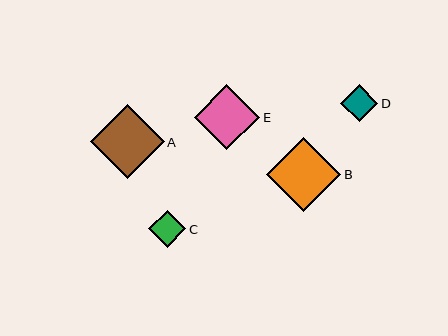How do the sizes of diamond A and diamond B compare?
Diamond A and diamond B are approximately the same size.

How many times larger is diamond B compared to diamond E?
Diamond B is approximately 1.1 times the size of diamond E.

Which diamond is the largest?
Diamond A is the largest with a size of approximately 74 pixels.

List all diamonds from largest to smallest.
From largest to smallest: A, B, E, D, C.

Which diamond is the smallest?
Diamond C is the smallest with a size of approximately 37 pixels.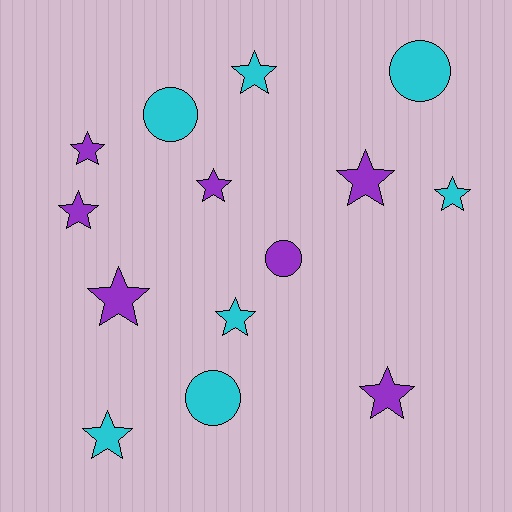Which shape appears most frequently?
Star, with 10 objects.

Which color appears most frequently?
Purple, with 7 objects.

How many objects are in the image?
There are 14 objects.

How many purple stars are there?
There are 6 purple stars.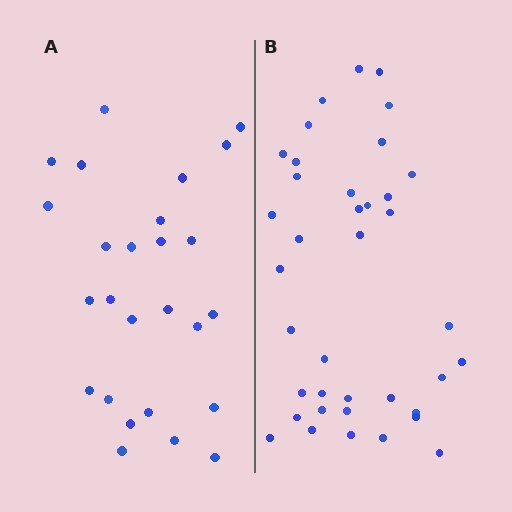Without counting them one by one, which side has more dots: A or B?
Region B (the right region) has more dots.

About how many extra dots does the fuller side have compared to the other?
Region B has roughly 12 or so more dots than region A.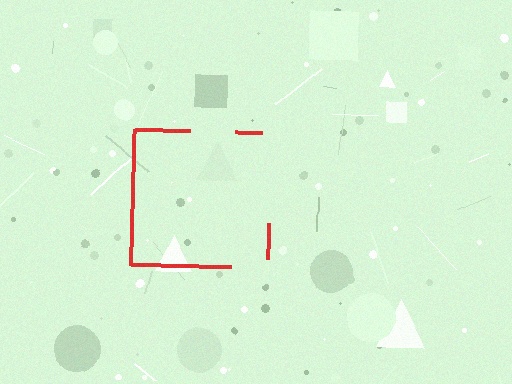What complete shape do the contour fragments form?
The contour fragments form a square.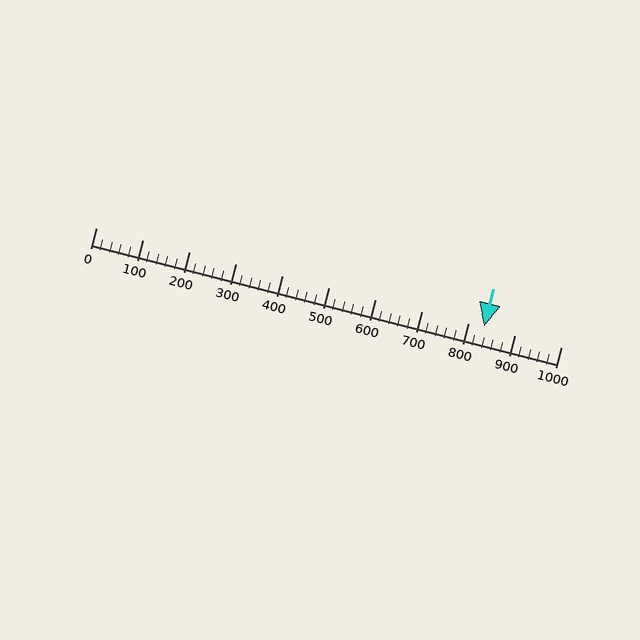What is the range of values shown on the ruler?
The ruler shows values from 0 to 1000.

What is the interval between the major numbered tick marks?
The major tick marks are spaced 100 units apart.